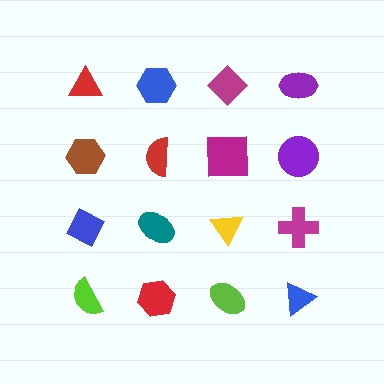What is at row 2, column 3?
A magenta square.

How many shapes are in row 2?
4 shapes.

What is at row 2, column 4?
A purple circle.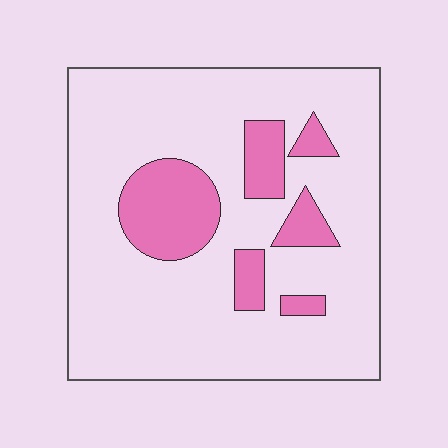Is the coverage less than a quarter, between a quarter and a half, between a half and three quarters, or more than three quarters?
Less than a quarter.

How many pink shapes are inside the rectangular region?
6.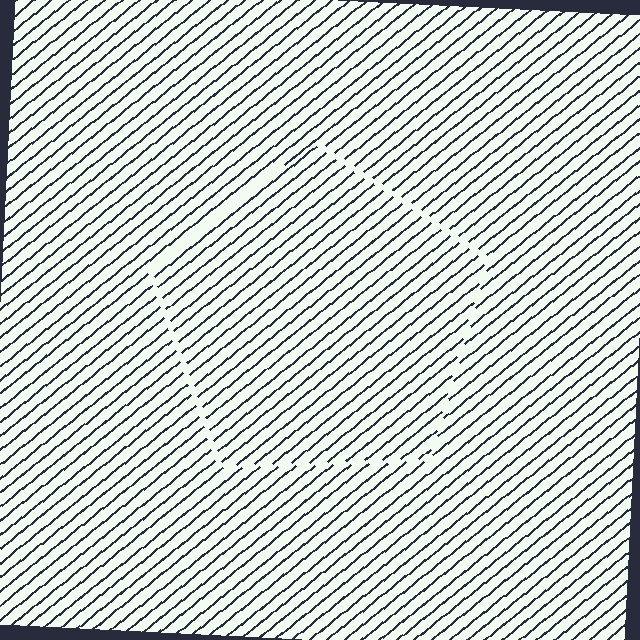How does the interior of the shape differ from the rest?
The interior of the shape contains the same grating, shifted by half a period — the contour is defined by the phase discontinuity where line-ends from the inner and outer gratings abut.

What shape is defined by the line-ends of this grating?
An illusory pentagon. The interior of the shape contains the same grating, shifted by half a period — the contour is defined by the phase discontinuity where line-ends from the inner and outer gratings abut.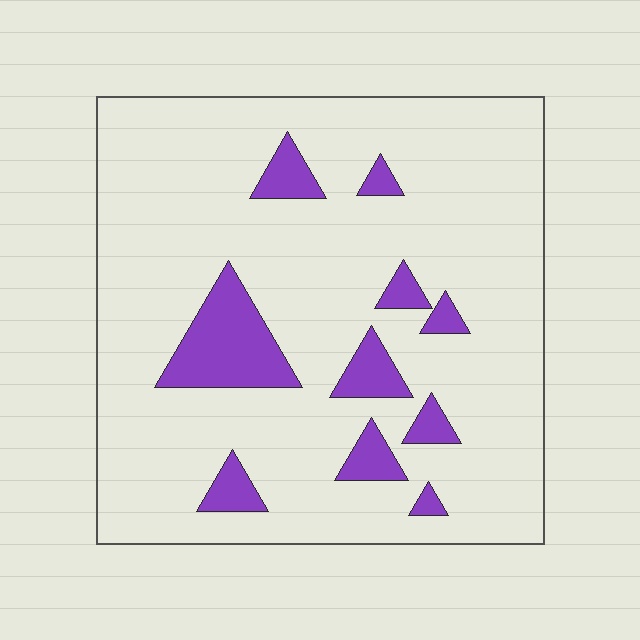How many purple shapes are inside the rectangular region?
10.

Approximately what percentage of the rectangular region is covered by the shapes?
Approximately 15%.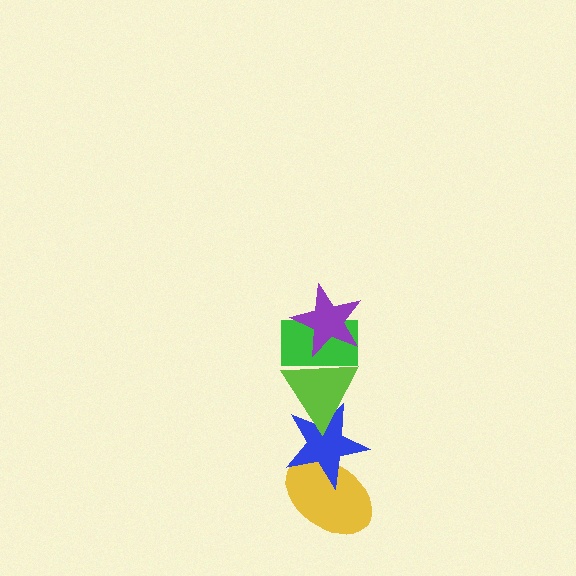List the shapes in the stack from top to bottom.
From top to bottom: the purple star, the green rectangle, the lime triangle, the blue star, the yellow ellipse.